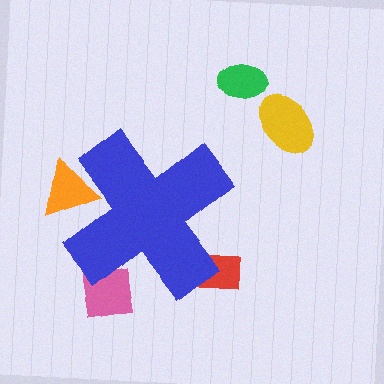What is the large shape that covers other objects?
A blue cross.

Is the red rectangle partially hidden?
Yes, the red rectangle is partially hidden behind the blue cross.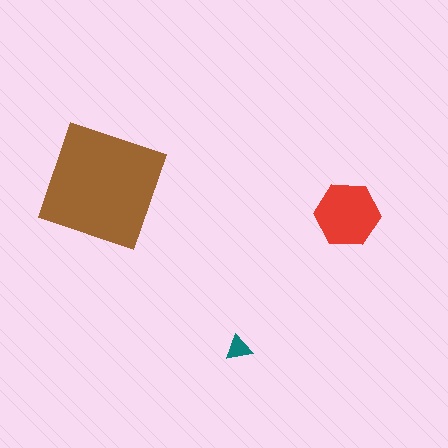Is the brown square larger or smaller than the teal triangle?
Larger.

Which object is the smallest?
The teal triangle.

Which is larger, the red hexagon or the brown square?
The brown square.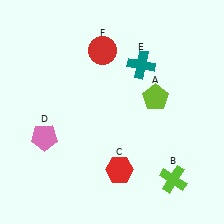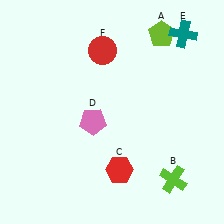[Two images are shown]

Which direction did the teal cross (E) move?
The teal cross (E) moved right.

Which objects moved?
The objects that moved are: the lime pentagon (A), the pink pentagon (D), the teal cross (E).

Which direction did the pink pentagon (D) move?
The pink pentagon (D) moved right.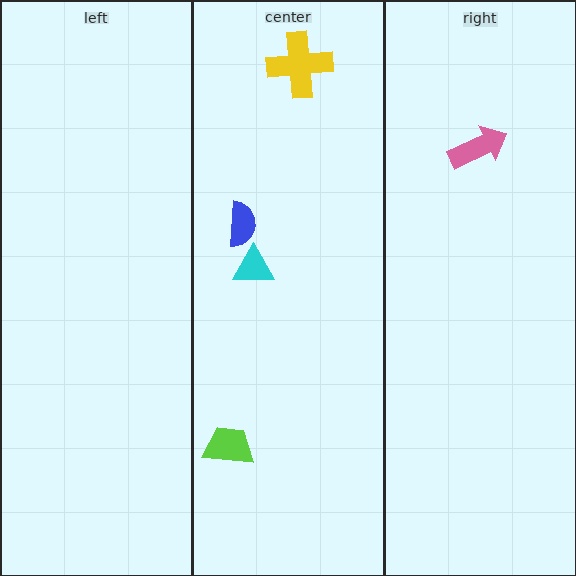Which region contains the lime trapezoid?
The center region.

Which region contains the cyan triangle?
The center region.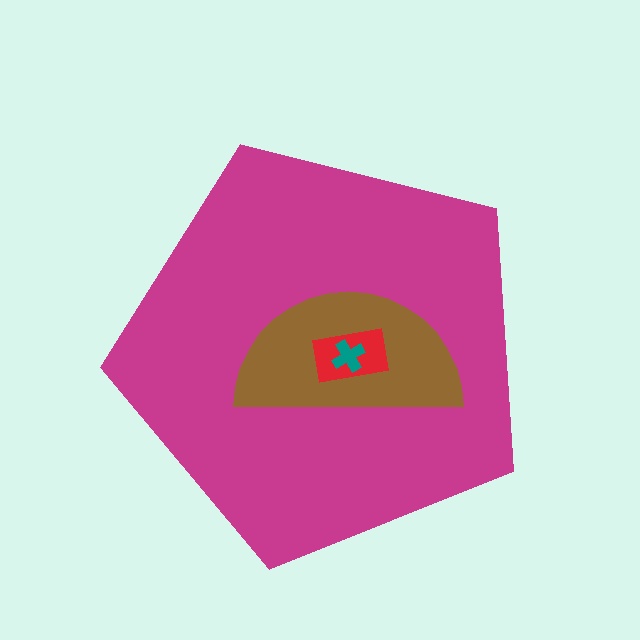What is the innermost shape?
The teal cross.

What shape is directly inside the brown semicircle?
The red rectangle.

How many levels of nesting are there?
4.